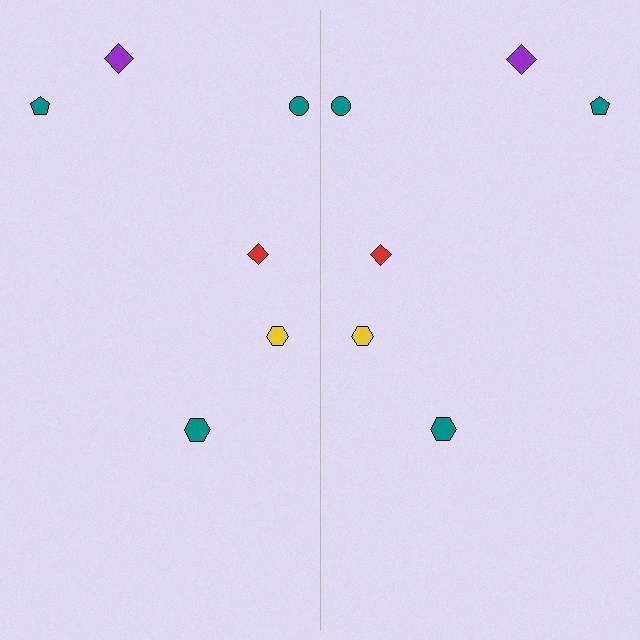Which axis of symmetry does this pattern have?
The pattern has a vertical axis of symmetry running through the center of the image.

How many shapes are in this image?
There are 12 shapes in this image.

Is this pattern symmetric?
Yes, this pattern has bilateral (reflection) symmetry.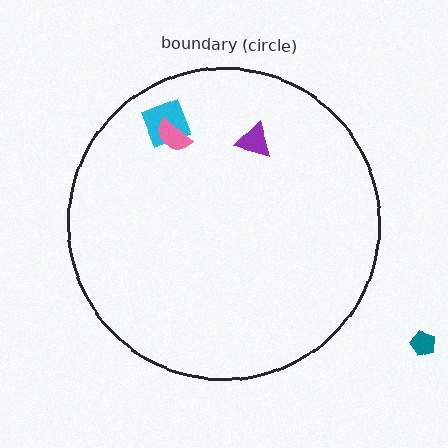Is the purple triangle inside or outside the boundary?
Inside.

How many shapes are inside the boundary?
3 inside, 1 outside.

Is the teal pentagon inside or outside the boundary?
Outside.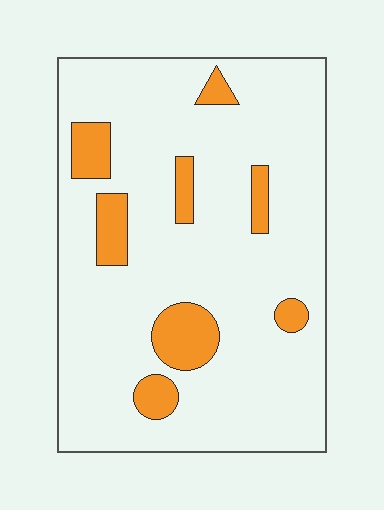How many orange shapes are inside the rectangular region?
8.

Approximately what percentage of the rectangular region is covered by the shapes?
Approximately 15%.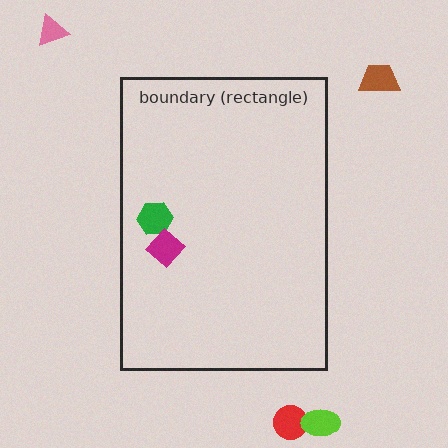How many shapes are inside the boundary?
2 inside, 4 outside.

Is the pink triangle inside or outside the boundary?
Outside.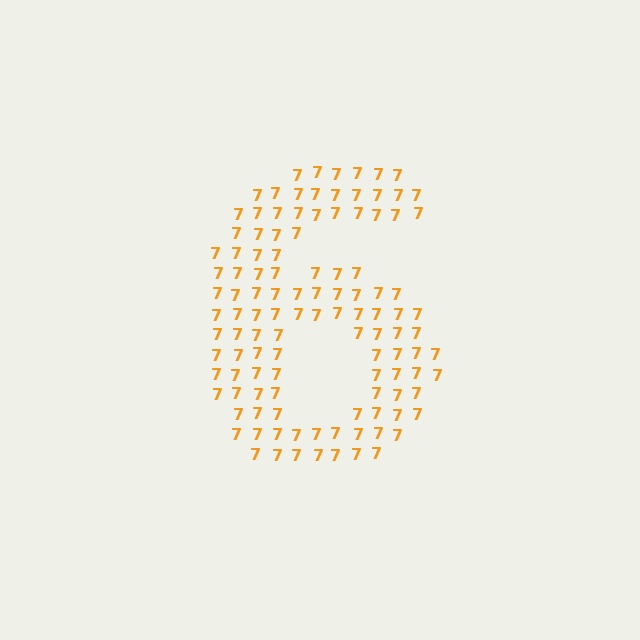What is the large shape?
The large shape is the digit 6.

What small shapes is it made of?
It is made of small digit 7's.